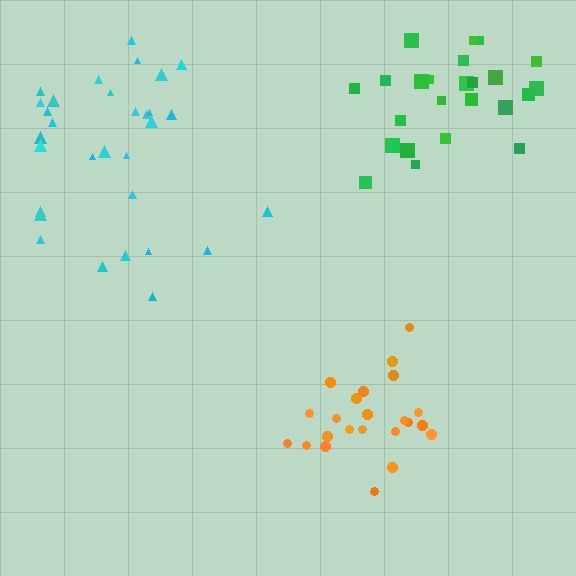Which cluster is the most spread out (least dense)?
Cyan.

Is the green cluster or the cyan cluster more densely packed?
Green.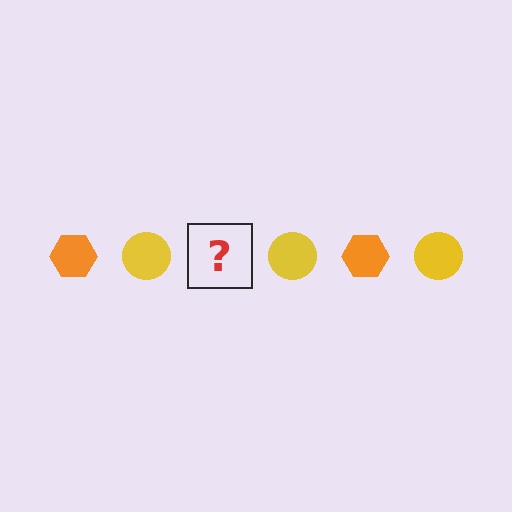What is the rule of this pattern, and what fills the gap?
The rule is that the pattern alternates between orange hexagon and yellow circle. The gap should be filled with an orange hexagon.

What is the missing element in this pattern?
The missing element is an orange hexagon.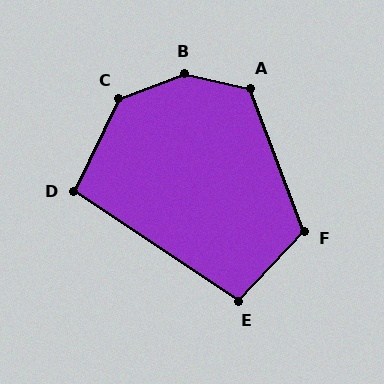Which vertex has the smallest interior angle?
D, at approximately 98 degrees.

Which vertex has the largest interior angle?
B, at approximately 146 degrees.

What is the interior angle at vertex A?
Approximately 123 degrees (obtuse).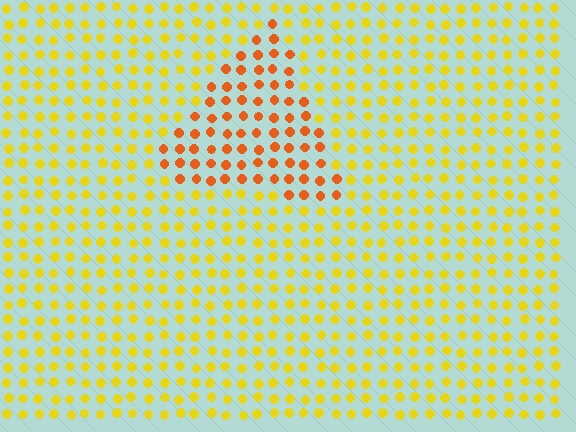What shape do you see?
I see a triangle.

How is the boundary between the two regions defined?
The boundary is defined purely by a slight shift in hue (about 36 degrees). Spacing, size, and orientation are identical on both sides.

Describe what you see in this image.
The image is filled with small yellow elements in a uniform arrangement. A triangle-shaped region is visible where the elements are tinted to a slightly different hue, forming a subtle color boundary.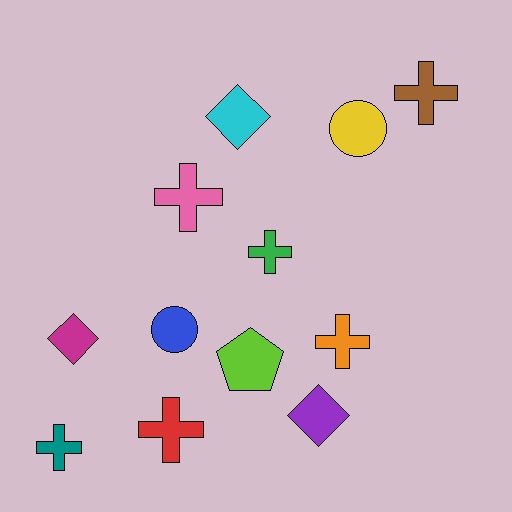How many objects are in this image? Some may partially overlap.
There are 12 objects.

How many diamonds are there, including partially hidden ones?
There are 3 diamonds.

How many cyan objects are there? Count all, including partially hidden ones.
There is 1 cyan object.